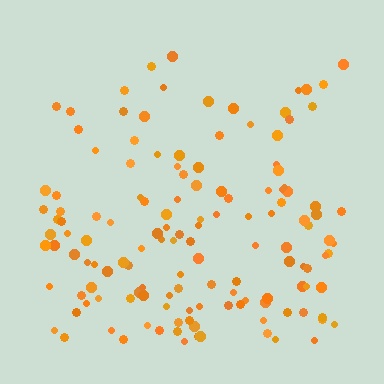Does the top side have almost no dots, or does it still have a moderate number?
Still a moderate number, just noticeably fewer than the bottom.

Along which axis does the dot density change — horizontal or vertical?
Vertical.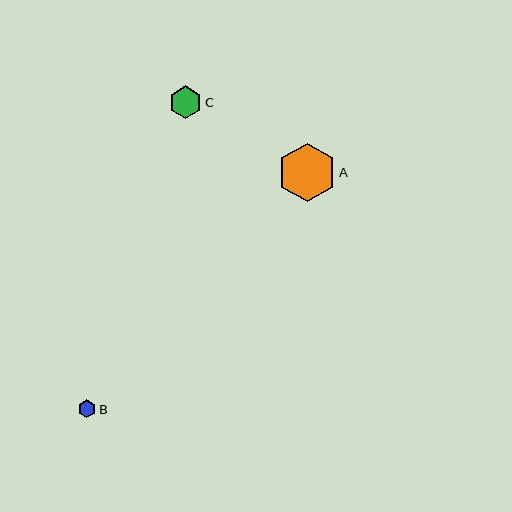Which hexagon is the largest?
Hexagon A is the largest with a size of approximately 58 pixels.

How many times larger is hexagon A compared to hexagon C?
Hexagon A is approximately 1.8 times the size of hexagon C.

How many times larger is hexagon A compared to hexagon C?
Hexagon A is approximately 1.8 times the size of hexagon C.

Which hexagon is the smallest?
Hexagon B is the smallest with a size of approximately 18 pixels.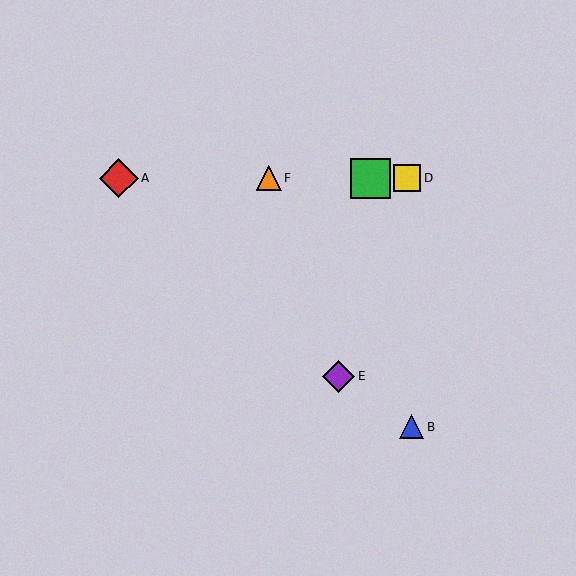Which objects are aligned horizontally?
Objects A, C, D, F are aligned horizontally.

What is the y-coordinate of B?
Object B is at y≈427.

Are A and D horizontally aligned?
Yes, both are at y≈178.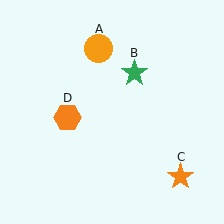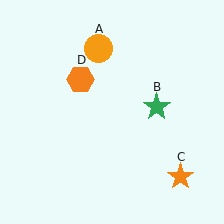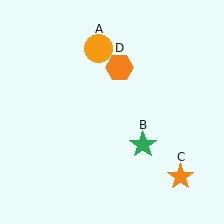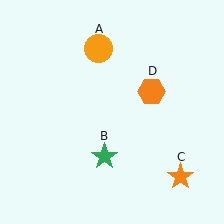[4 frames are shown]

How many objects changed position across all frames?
2 objects changed position: green star (object B), orange hexagon (object D).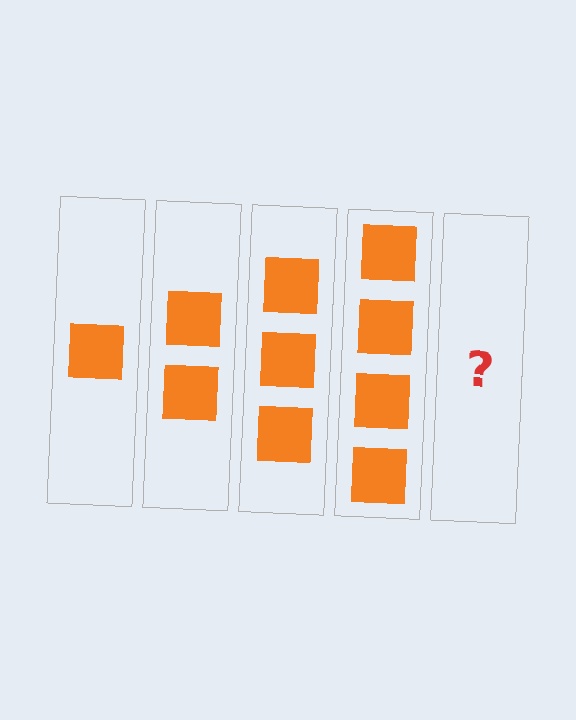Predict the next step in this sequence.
The next step is 5 squares.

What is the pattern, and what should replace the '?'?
The pattern is that each step adds one more square. The '?' should be 5 squares.